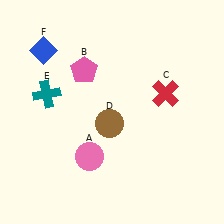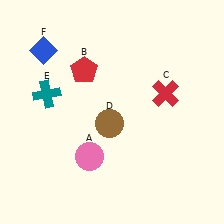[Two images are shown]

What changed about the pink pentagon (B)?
In Image 1, B is pink. In Image 2, it changed to red.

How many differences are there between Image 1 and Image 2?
There is 1 difference between the two images.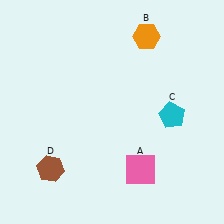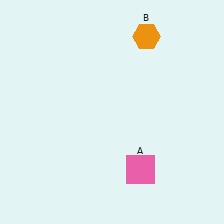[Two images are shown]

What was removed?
The brown hexagon (D), the cyan pentagon (C) were removed in Image 2.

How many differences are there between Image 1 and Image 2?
There are 2 differences between the two images.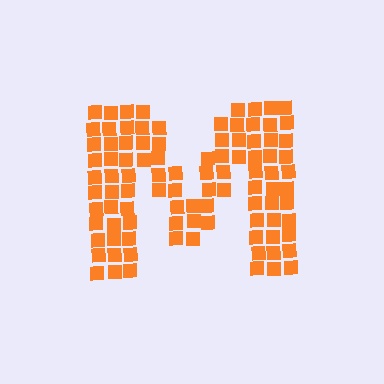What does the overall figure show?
The overall figure shows the letter M.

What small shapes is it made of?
It is made of small squares.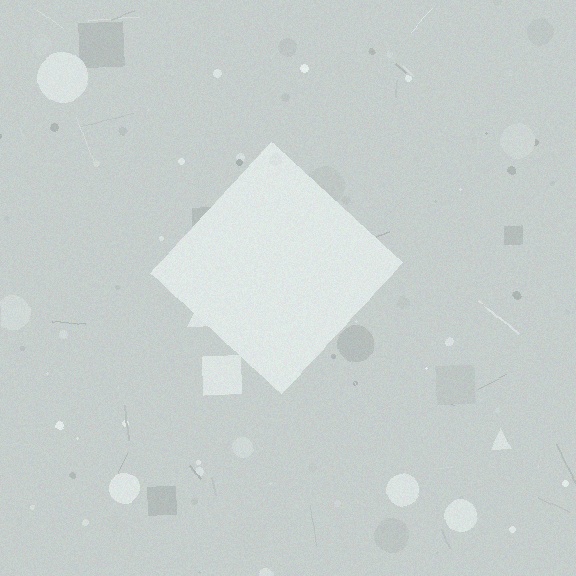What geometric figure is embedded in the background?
A diamond is embedded in the background.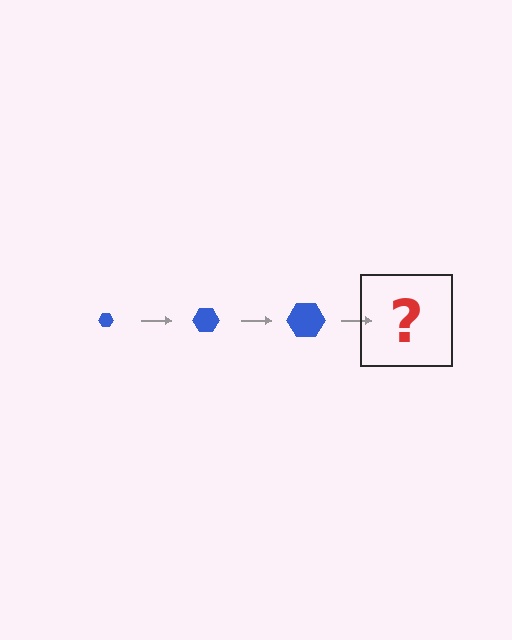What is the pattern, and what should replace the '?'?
The pattern is that the hexagon gets progressively larger each step. The '?' should be a blue hexagon, larger than the previous one.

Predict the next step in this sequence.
The next step is a blue hexagon, larger than the previous one.